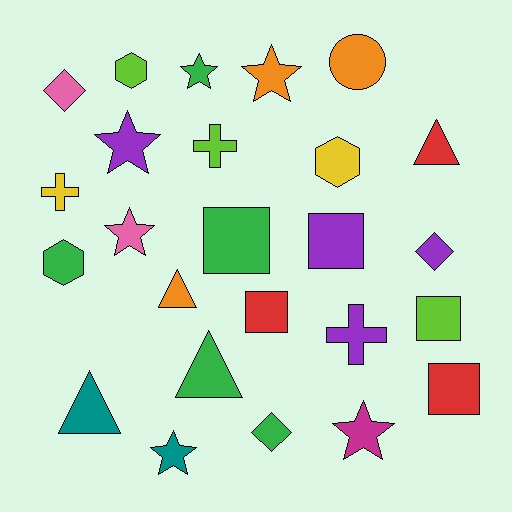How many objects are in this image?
There are 25 objects.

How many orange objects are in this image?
There are 3 orange objects.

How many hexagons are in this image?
There are 3 hexagons.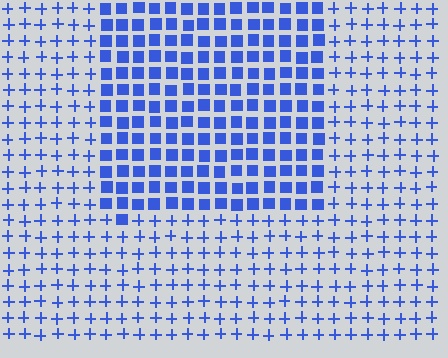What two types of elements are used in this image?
The image uses squares inside the rectangle region and plus signs outside it.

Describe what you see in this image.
The image is filled with small blue elements arranged in a uniform grid. A rectangle-shaped region contains squares, while the surrounding area contains plus signs. The boundary is defined purely by the change in element shape.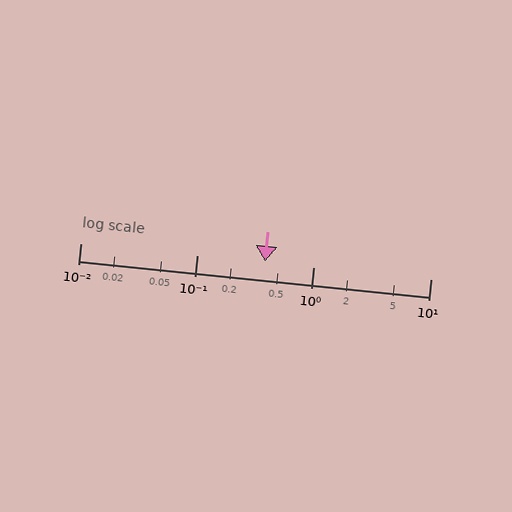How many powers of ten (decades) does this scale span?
The scale spans 3 decades, from 0.01 to 10.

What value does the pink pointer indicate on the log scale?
The pointer indicates approximately 0.38.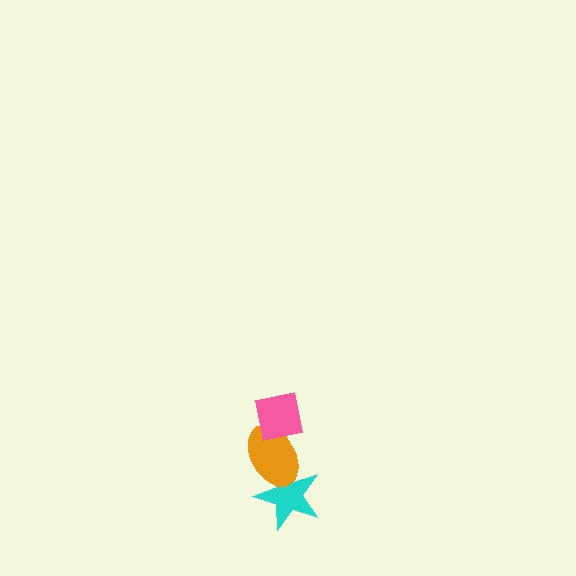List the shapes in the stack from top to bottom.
From top to bottom: the pink square, the orange ellipse, the cyan star.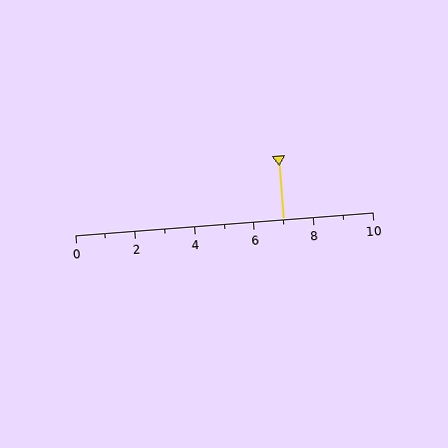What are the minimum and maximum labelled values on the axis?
The axis runs from 0 to 10.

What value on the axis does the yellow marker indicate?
The marker indicates approximately 7.